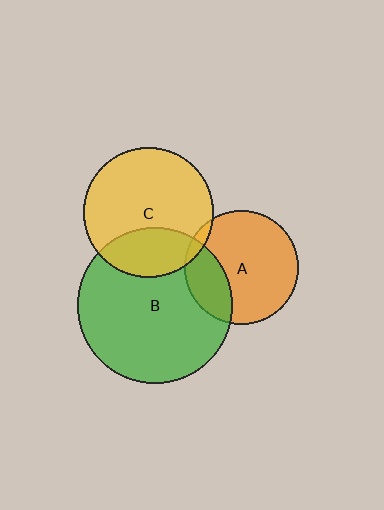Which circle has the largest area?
Circle B (green).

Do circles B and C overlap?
Yes.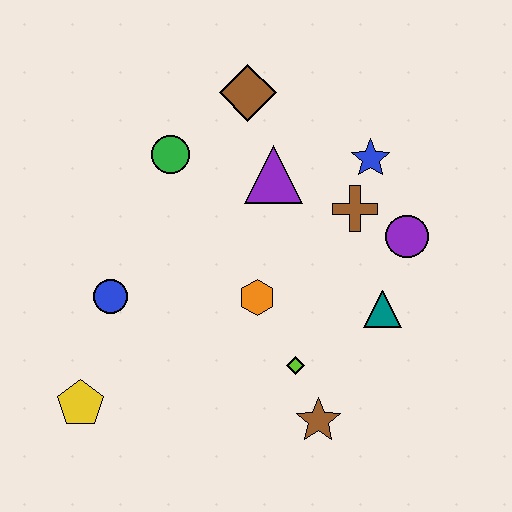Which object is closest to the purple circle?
The brown cross is closest to the purple circle.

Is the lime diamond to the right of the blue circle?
Yes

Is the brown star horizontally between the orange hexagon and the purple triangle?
No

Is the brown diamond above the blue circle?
Yes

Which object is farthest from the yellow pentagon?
The blue star is farthest from the yellow pentagon.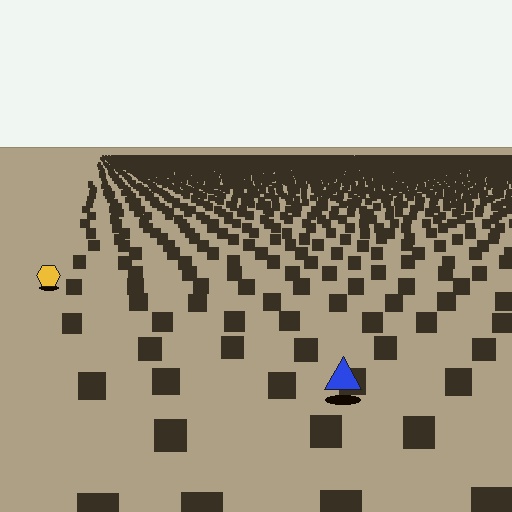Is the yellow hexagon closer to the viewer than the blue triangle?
No. The blue triangle is closer — you can tell from the texture gradient: the ground texture is coarser near it.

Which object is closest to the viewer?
The blue triangle is closest. The texture marks near it are larger and more spread out.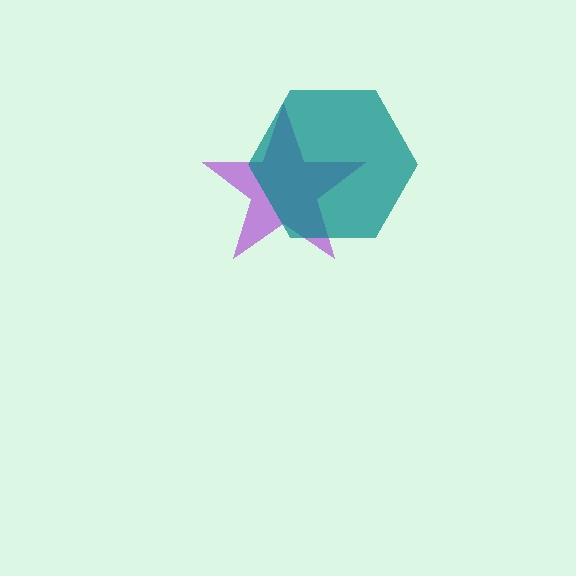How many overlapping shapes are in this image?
There are 2 overlapping shapes in the image.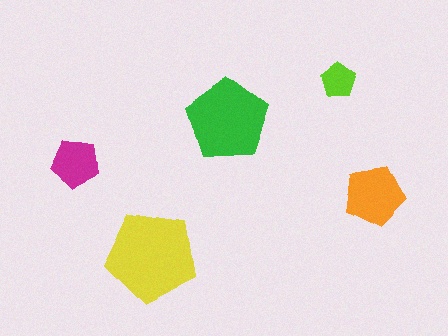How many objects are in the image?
There are 5 objects in the image.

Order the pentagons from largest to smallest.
the yellow one, the green one, the orange one, the magenta one, the lime one.